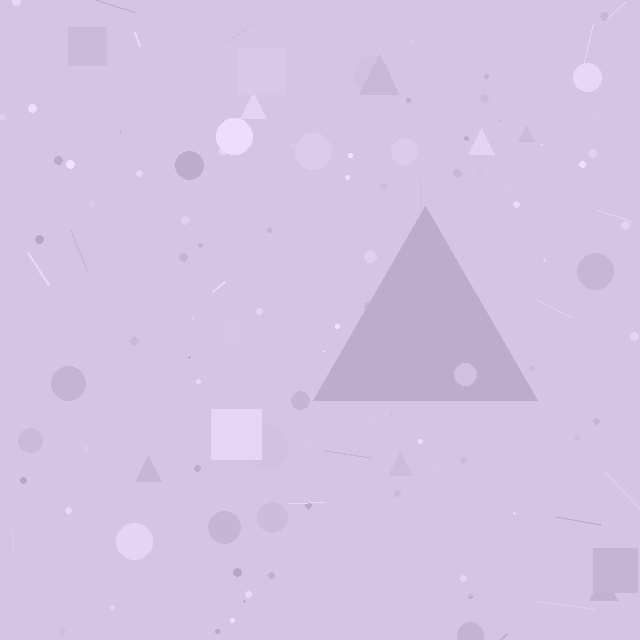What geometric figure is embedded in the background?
A triangle is embedded in the background.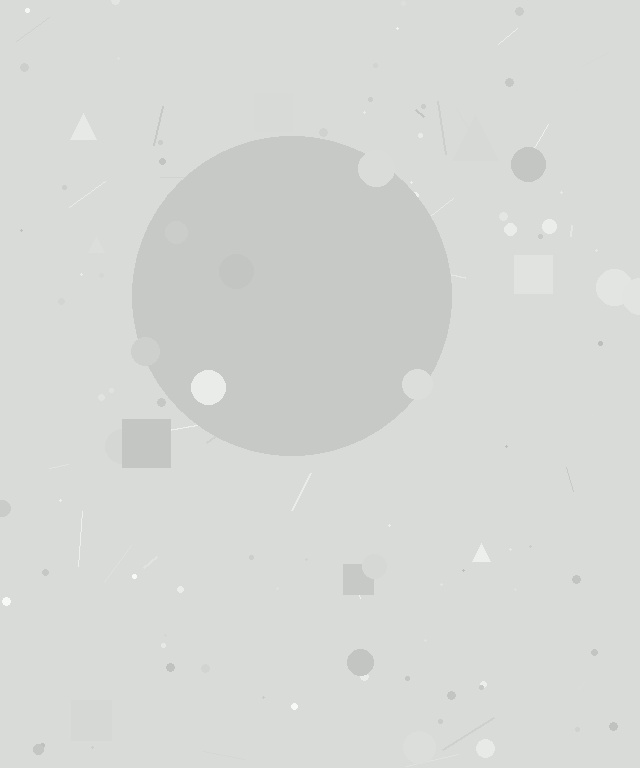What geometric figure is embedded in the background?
A circle is embedded in the background.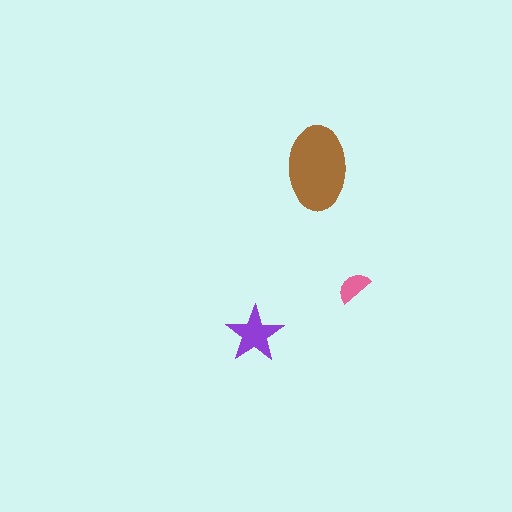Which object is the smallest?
The pink semicircle.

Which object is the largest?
The brown ellipse.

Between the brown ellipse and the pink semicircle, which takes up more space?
The brown ellipse.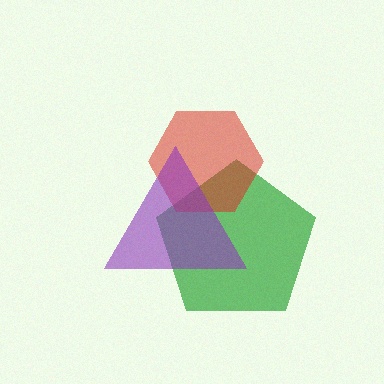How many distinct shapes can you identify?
There are 3 distinct shapes: a green pentagon, a red hexagon, a purple triangle.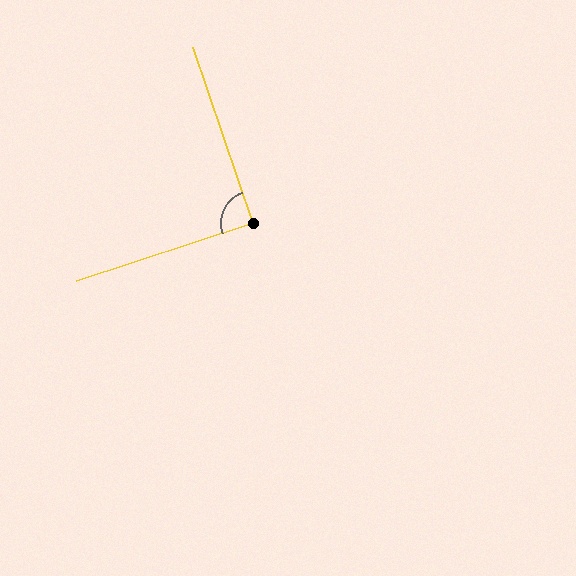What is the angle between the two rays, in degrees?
Approximately 90 degrees.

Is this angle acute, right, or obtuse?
It is approximately a right angle.